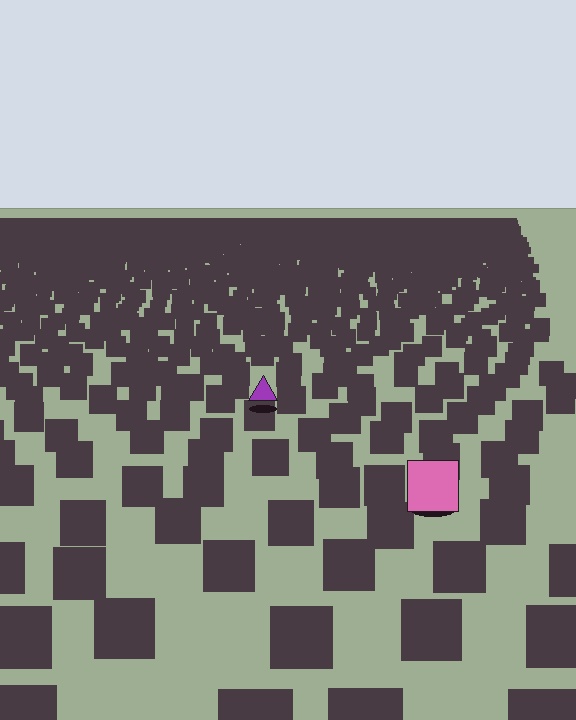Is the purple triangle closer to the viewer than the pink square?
No. The pink square is closer — you can tell from the texture gradient: the ground texture is coarser near it.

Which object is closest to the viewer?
The pink square is closest. The texture marks near it are larger and more spread out.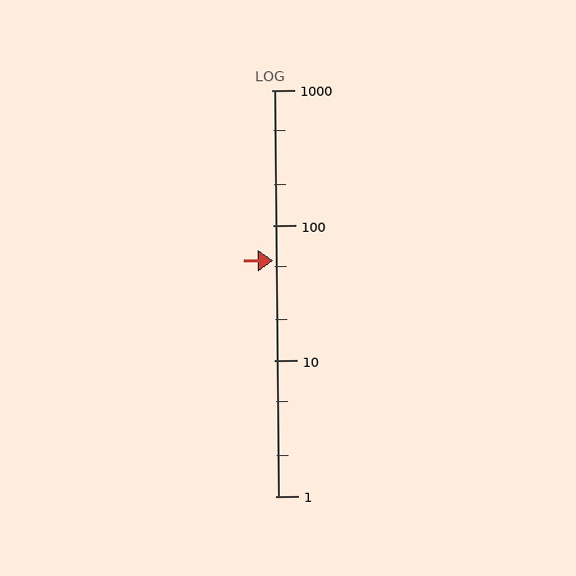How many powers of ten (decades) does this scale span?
The scale spans 3 decades, from 1 to 1000.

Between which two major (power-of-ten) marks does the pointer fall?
The pointer is between 10 and 100.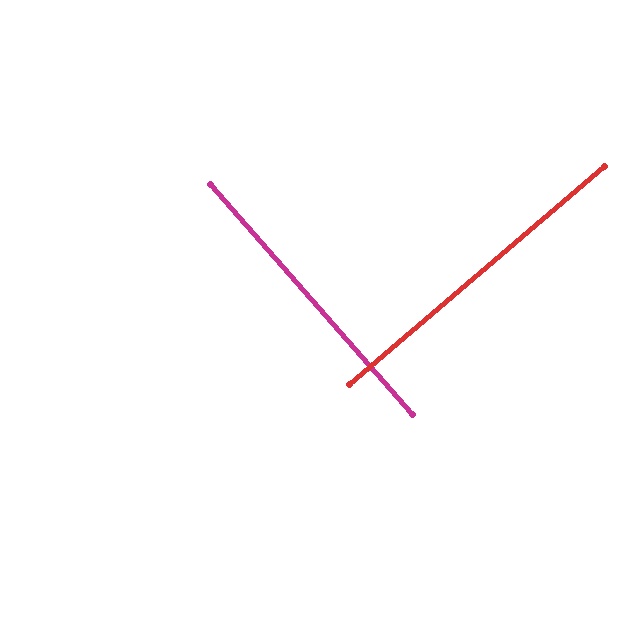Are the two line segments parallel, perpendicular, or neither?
Perpendicular — they meet at approximately 89°.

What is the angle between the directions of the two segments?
Approximately 89 degrees.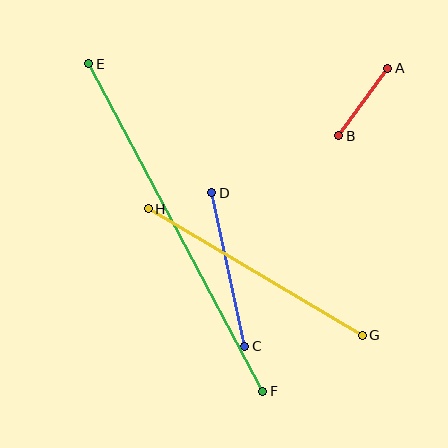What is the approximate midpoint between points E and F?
The midpoint is at approximately (176, 228) pixels.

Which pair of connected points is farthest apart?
Points E and F are farthest apart.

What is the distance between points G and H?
The distance is approximately 249 pixels.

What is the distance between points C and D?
The distance is approximately 157 pixels.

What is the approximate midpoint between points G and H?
The midpoint is at approximately (255, 272) pixels.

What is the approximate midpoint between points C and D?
The midpoint is at approximately (228, 269) pixels.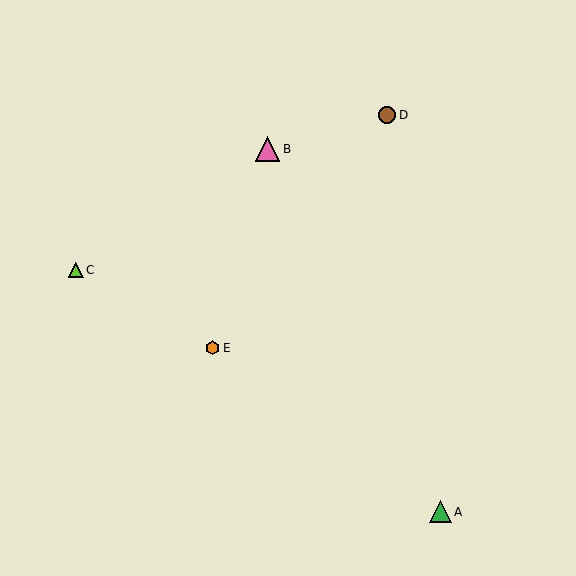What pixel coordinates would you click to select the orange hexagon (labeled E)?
Click at (213, 348) to select the orange hexagon E.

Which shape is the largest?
The pink triangle (labeled B) is the largest.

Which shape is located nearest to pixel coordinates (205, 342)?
The orange hexagon (labeled E) at (213, 348) is nearest to that location.